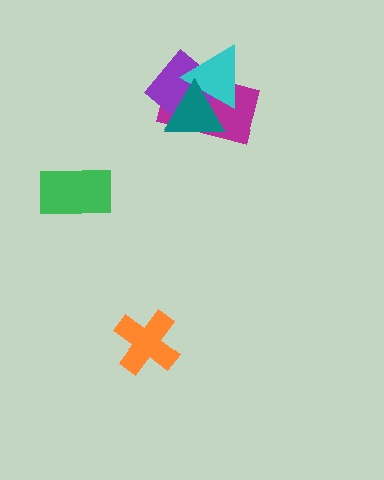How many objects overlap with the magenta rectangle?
3 objects overlap with the magenta rectangle.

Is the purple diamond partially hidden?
Yes, it is partially covered by another shape.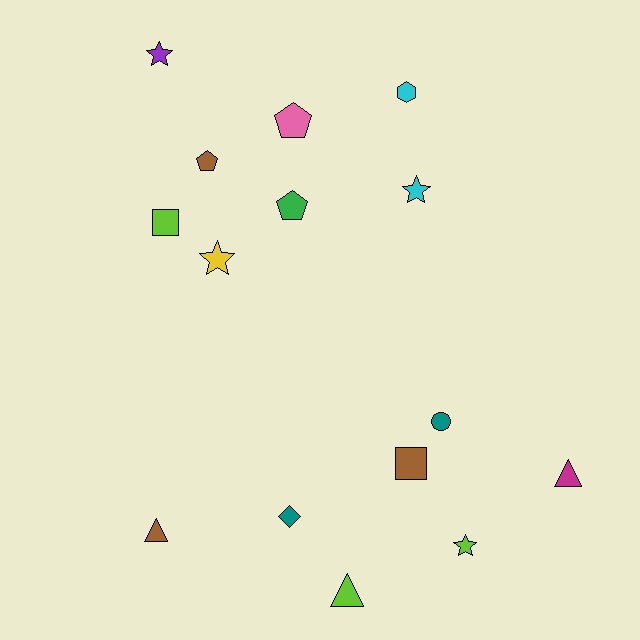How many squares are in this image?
There are 2 squares.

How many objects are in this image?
There are 15 objects.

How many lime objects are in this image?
There are 3 lime objects.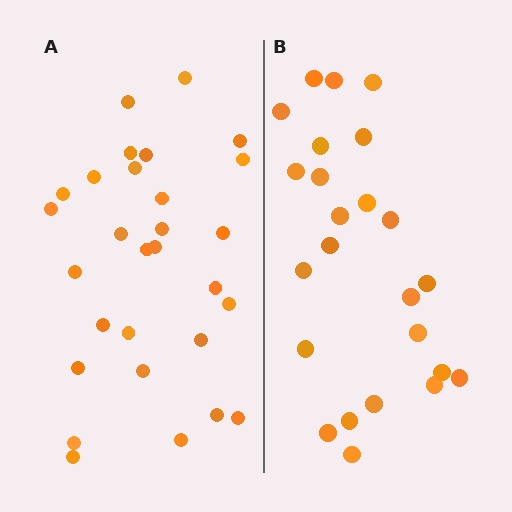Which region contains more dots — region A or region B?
Region A (the left region) has more dots.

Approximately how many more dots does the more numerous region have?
Region A has about 5 more dots than region B.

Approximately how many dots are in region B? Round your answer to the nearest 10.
About 20 dots. (The exact count is 24, which rounds to 20.)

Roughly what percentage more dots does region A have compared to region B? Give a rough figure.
About 20% more.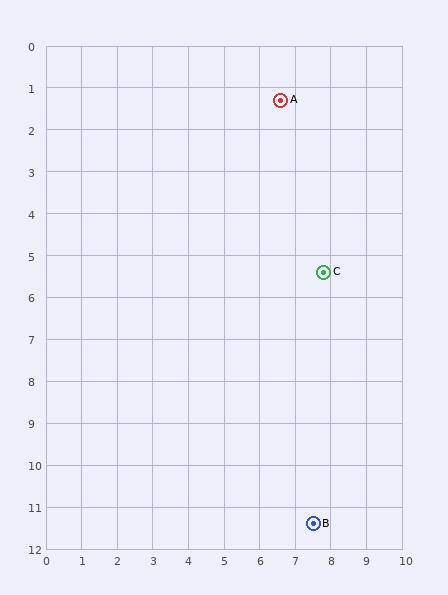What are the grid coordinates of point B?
Point B is at approximately (7.5, 11.4).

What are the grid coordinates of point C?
Point C is at approximately (7.8, 5.4).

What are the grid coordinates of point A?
Point A is at approximately (6.6, 1.3).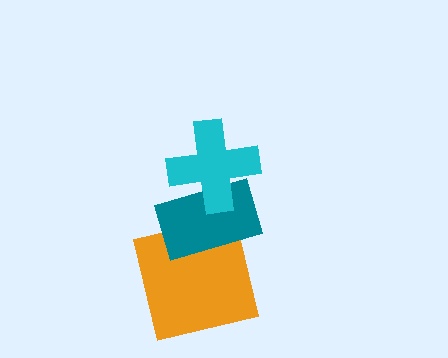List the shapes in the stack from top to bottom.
From top to bottom: the cyan cross, the teal rectangle, the orange square.